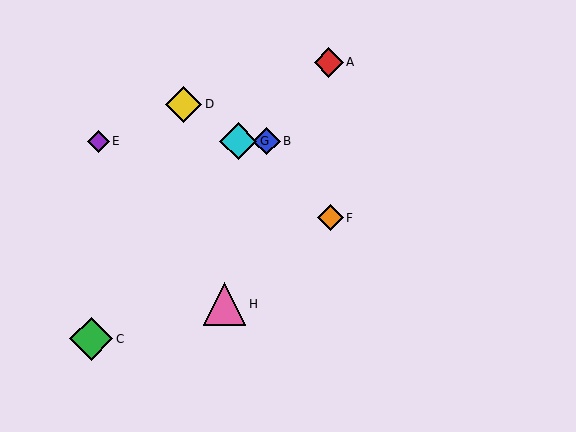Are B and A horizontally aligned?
No, B is at y≈141 and A is at y≈62.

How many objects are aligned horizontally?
3 objects (B, E, G) are aligned horizontally.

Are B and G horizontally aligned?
Yes, both are at y≈141.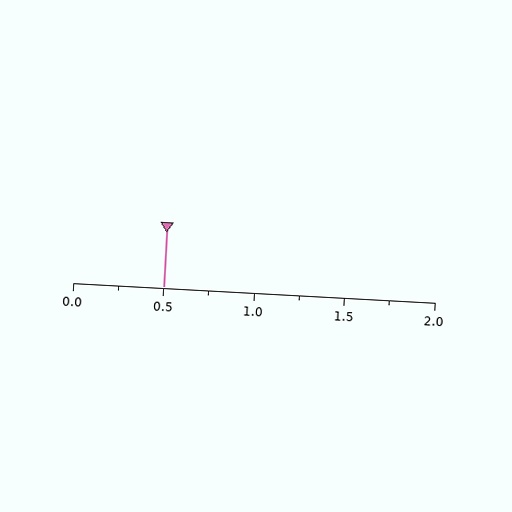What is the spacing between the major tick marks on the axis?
The major ticks are spaced 0.5 apart.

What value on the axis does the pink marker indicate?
The marker indicates approximately 0.5.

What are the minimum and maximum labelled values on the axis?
The axis runs from 0.0 to 2.0.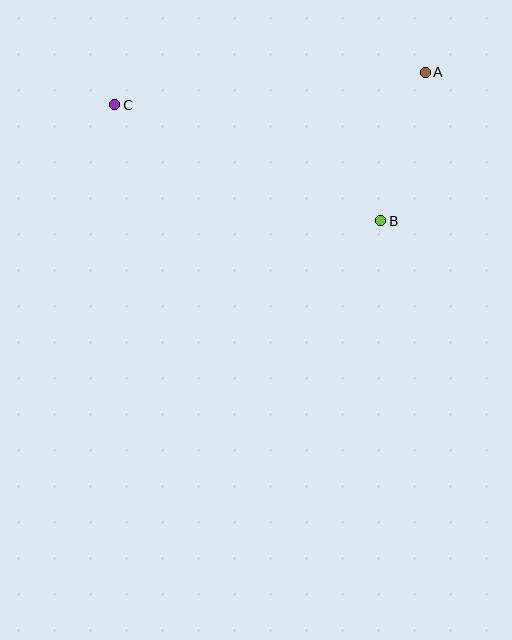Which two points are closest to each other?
Points A and B are closest to each other.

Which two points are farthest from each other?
Points A and C are farthest from each other.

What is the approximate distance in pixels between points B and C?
The distance between B and C is approximately 290 pixels.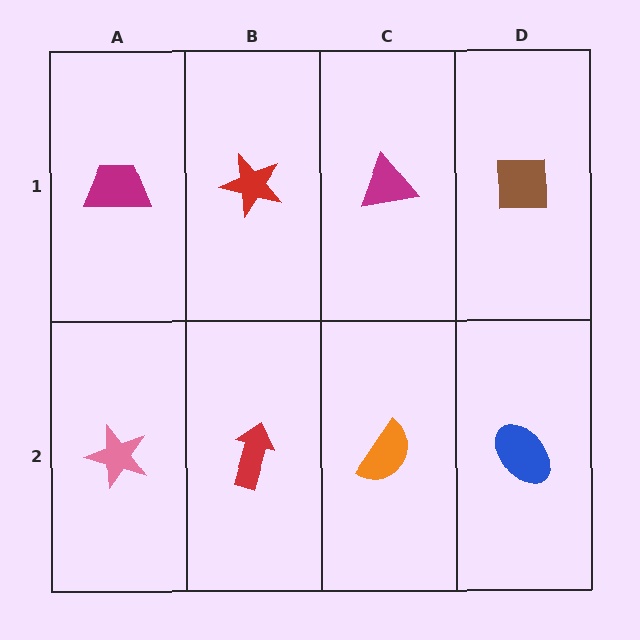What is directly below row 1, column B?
A red arrow.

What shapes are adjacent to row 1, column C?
An orange semicircle (row 2, column C), a red star (row 1, column B), a brown square (row 1, column D).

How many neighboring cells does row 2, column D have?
2.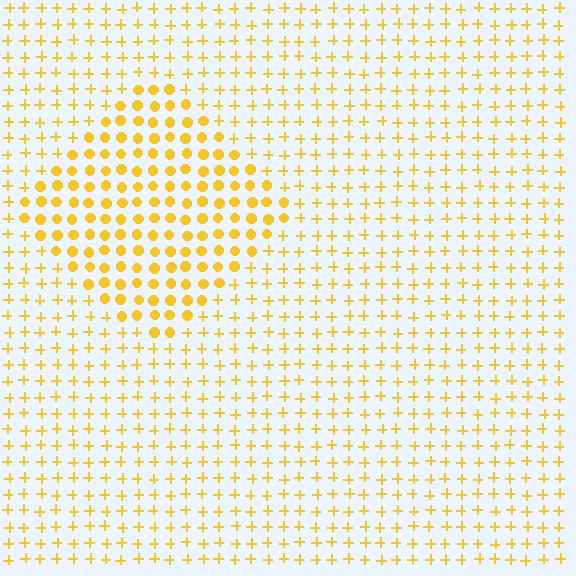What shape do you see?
I see a diamond.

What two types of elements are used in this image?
The image uses circles inside the diamond region and plus signs outside it.